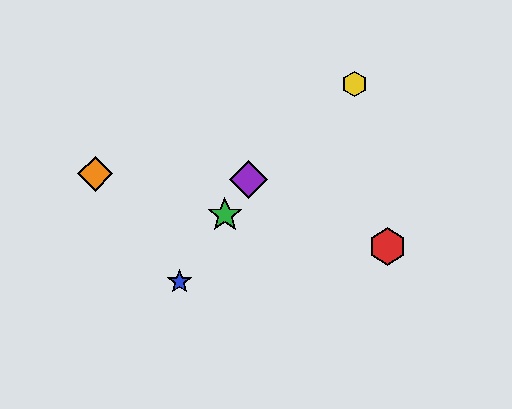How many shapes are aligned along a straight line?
3 shapes (the blue star, the green star, the purple diamond) are aligned along a straight line.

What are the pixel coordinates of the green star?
The green star is at (225, 215).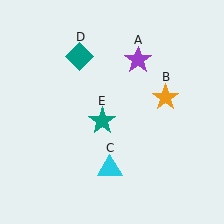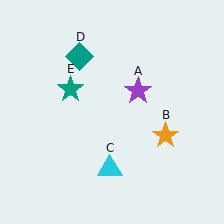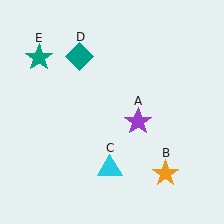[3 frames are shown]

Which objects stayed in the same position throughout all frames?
Cyan triangle (object C) and teal diamond (object D) remained stationary.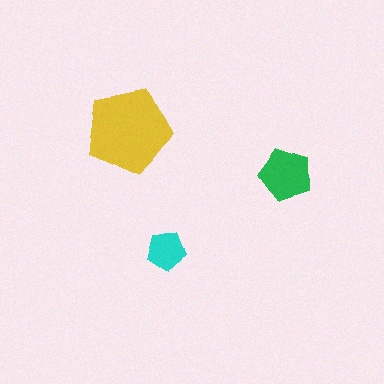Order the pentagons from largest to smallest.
the yellow one, the green one, the cyan one.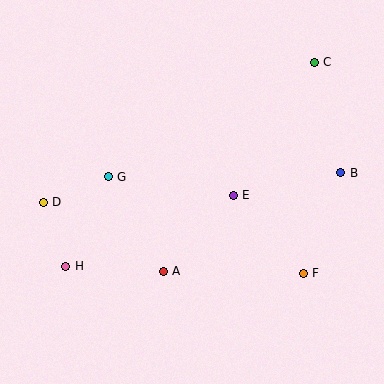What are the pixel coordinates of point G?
Point G is at (108, 177).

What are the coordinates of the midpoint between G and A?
The midpoint between G and A is at (136, 224).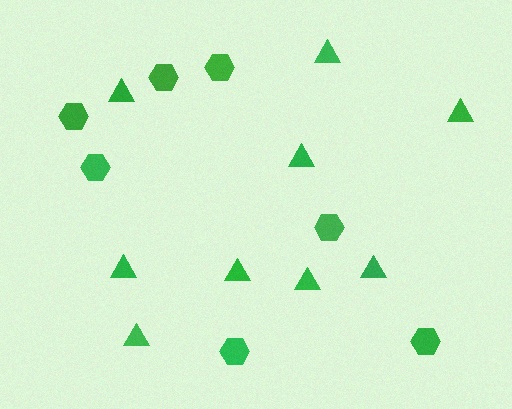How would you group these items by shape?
There are 2 groups: one group of triangles (9) and one group of hexagons (7).